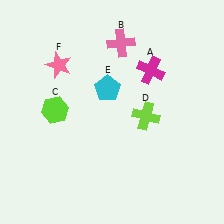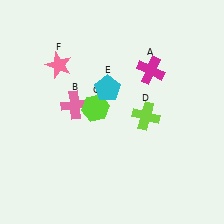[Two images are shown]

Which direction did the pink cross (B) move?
The pink cross (B) moved down.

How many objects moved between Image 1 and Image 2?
2 objects moved between the two images.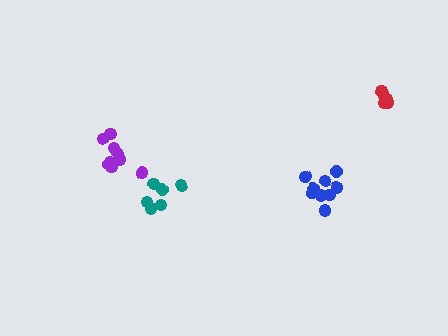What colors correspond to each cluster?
The clusters are colored: blue, purple, red, teal.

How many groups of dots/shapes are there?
There are 4 groups.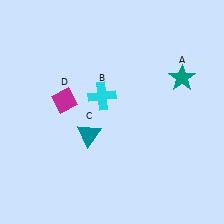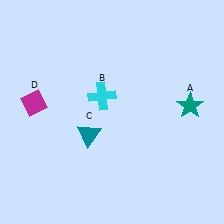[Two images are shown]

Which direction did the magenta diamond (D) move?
The magenta diamond (D) moved left.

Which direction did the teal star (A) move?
The teal star (A) moved down.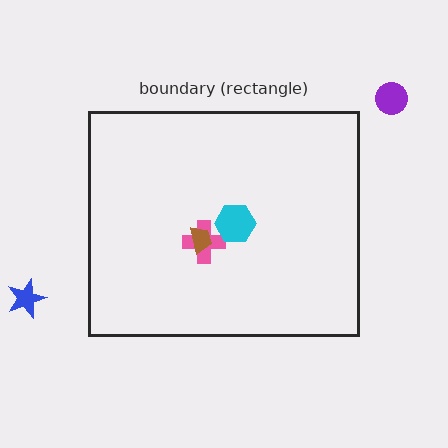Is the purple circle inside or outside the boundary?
Outside.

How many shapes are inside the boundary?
3 inside, 2 outside.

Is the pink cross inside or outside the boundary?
Inside.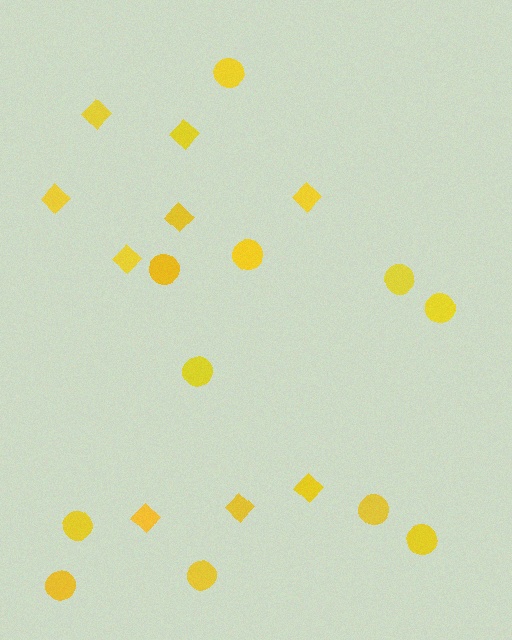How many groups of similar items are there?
There are 2 groups: one group of diamonds (9) and one group of circles (11).